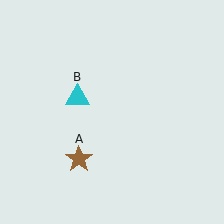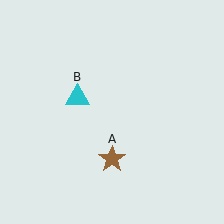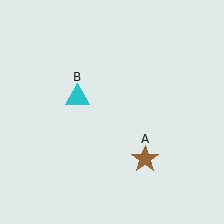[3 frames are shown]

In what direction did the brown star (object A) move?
The brown star (object A) moved right.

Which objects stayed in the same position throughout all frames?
Cyan triangle (object B) remained stationary.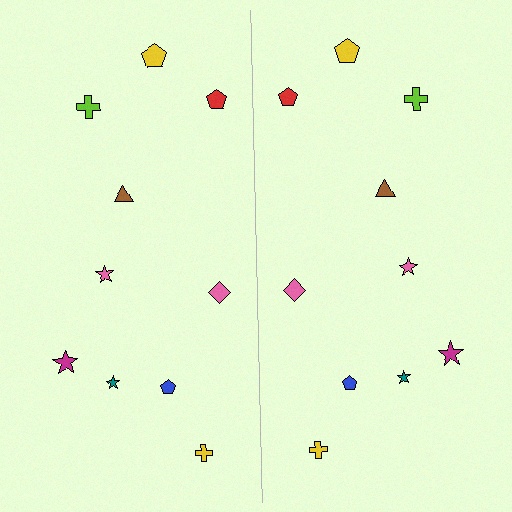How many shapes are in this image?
There are 20 shapes in this image.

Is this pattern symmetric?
Yes, this pattern has bilateral (reflection) symmetry.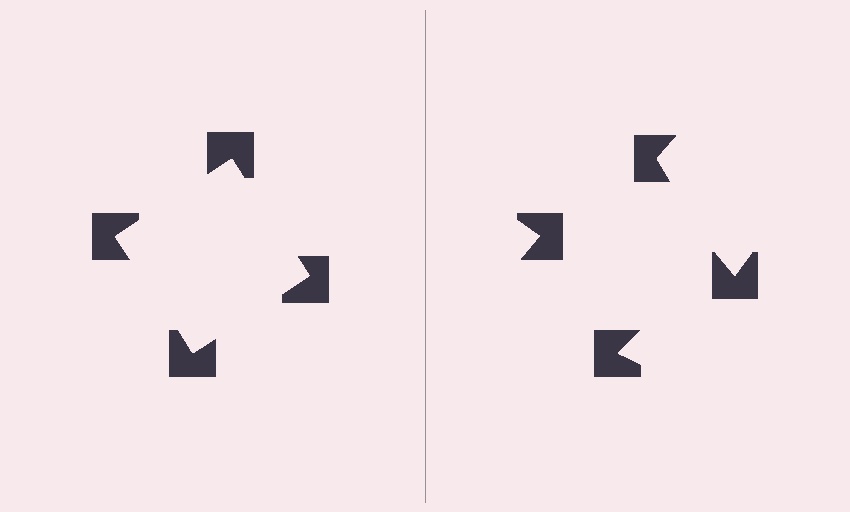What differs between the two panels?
The notched squares are positioned identically on both sides; only the wedge orientations differ. On the left they align to a square; on the right they are misaligned.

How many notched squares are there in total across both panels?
8 — 4 on each side.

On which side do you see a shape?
An illusory square appears on the left side. On the right side the wedge cuts are rotated, so no coherent shape forms.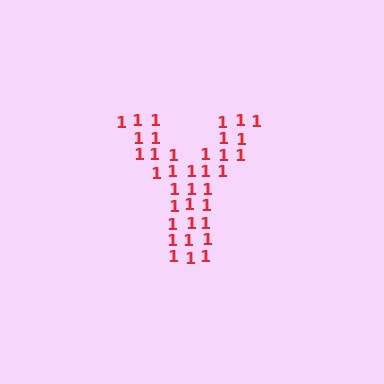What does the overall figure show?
The overall figure shows the letter Y.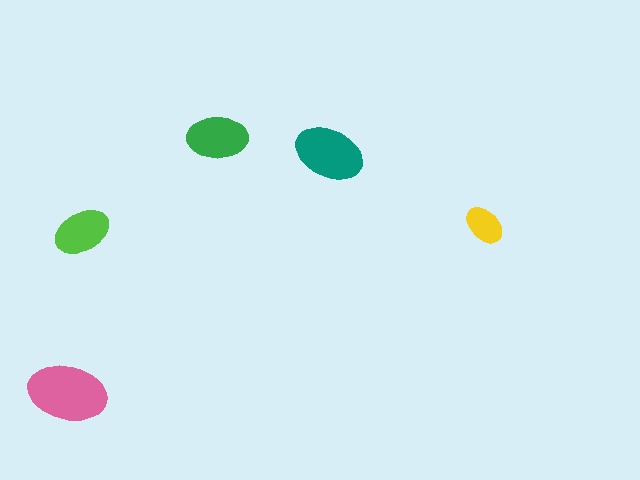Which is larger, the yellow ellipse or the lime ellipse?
The lime one.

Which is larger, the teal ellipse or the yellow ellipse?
The teal one.